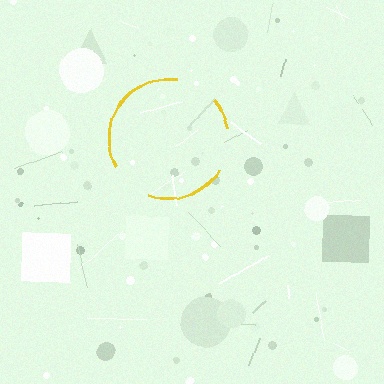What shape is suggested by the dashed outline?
The dashed outline suggests a circle.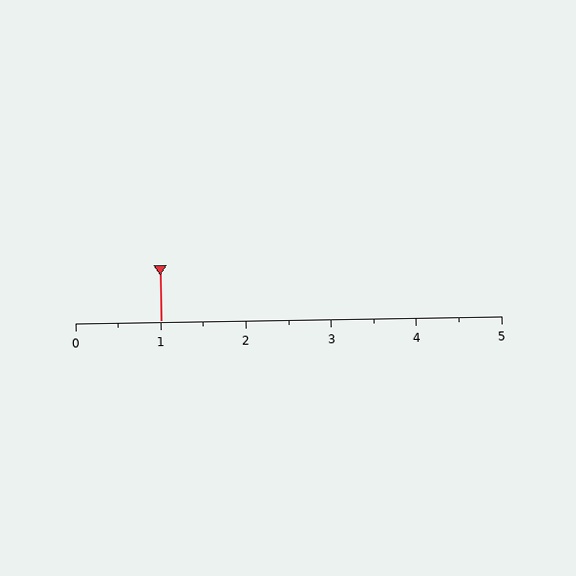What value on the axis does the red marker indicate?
The marker indicates approximately 1.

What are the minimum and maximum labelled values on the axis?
The axis runs from 0 to 5.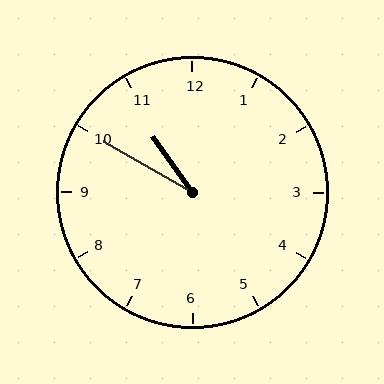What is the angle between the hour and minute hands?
Approximately 25 degrees.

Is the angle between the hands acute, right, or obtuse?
It is acute.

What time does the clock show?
10:50.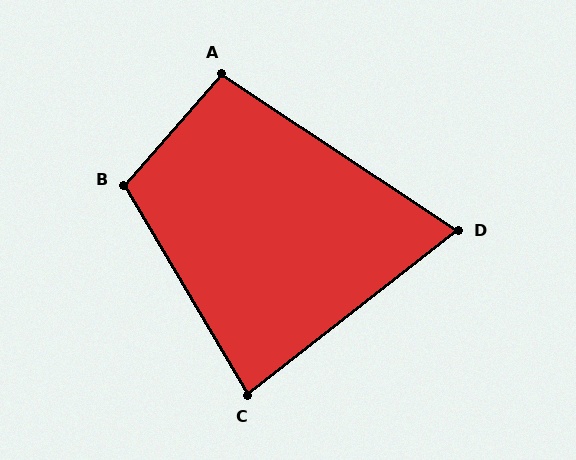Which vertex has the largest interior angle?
B, at approximately 108 degrees.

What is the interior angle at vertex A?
Approximately 97 degrees (obtuse).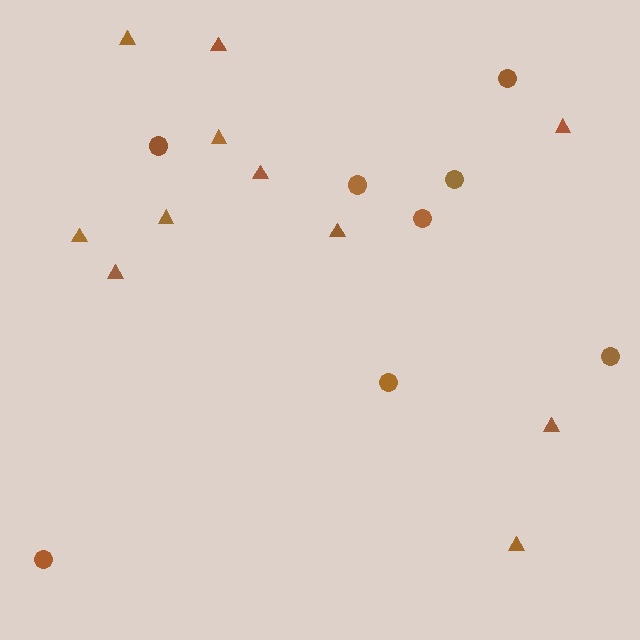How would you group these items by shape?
There are 2 groups: one group of circles (8) and one group of triangles (11).